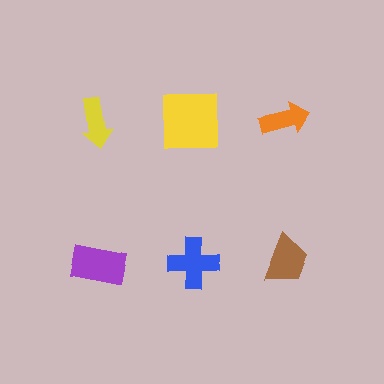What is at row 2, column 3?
A brown trapezoid.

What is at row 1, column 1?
A yellow arrow.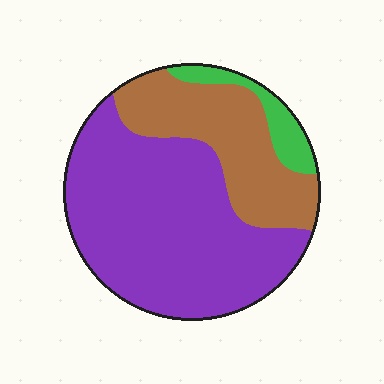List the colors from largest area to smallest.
From largest to smallest: purple, brown, green.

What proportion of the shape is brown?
Brown covers 29% of the shape.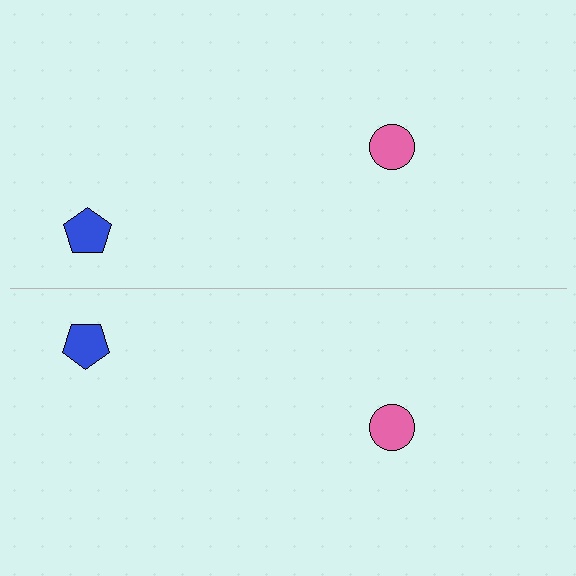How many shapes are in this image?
There are 4 shapes in this image.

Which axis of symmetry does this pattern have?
The pattern has a horizontal axis of symmetry running through the center of the image.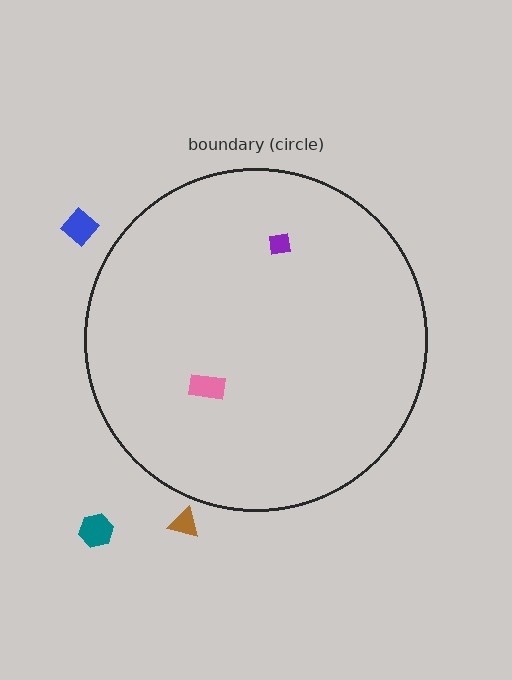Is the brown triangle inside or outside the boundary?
Outside.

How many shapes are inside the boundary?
2 inside, 3 outside.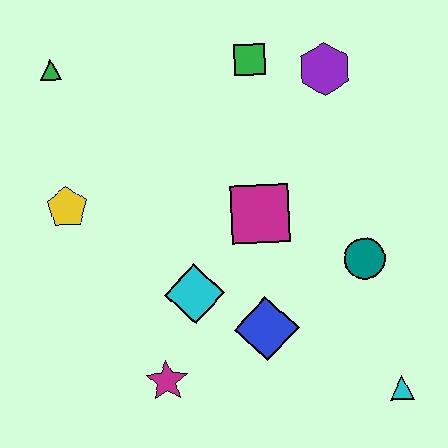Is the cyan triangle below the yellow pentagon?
Yes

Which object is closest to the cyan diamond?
The blue diamond is closest to the cyan diamond.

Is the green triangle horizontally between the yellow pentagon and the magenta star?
No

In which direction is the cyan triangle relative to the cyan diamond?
The cyan triangle is to the right of the cyan diamond.